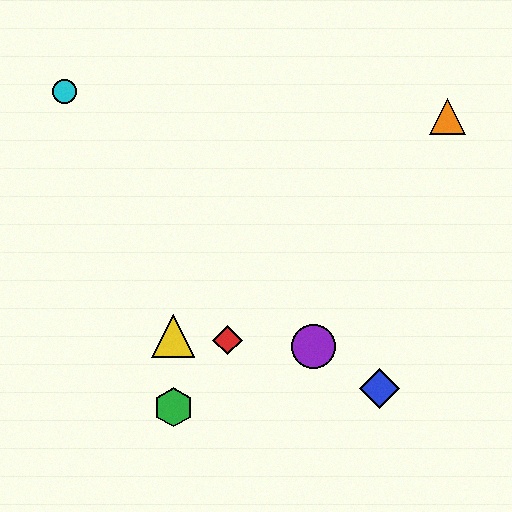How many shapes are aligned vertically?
2 shapes (the green hexagon, the yellow triangle) are aligned vertically.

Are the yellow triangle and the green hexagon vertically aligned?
Yes, both are at x≈173.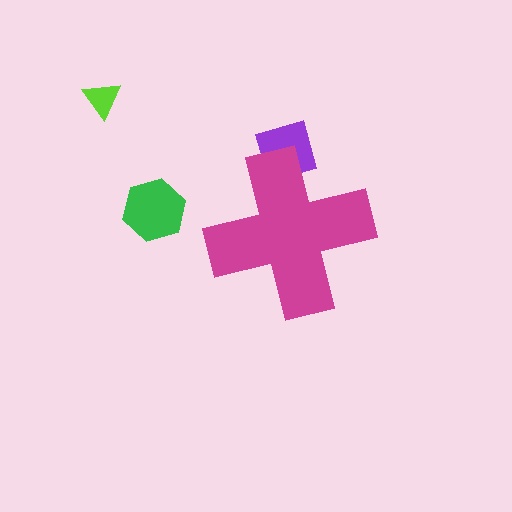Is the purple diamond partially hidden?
Yes, the purple diamond is partially hidden behind the magenta cross.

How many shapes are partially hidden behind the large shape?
1 shape is partially hidden.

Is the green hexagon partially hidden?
No, the green hexagon is fully visible.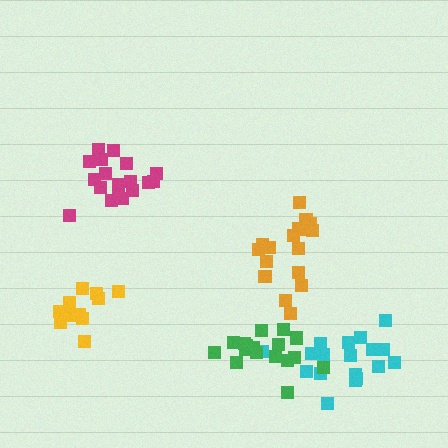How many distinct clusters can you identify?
There are 5 distinct clusters.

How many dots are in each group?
Group 1: 18 dots, Group 2: 17 dots, Group 3: 18 dots, Group 4: 12 dots, Group 5: 17 dots (82 total).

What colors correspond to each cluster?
The clusters are colored: magenta, orange, cyan, yellow, green.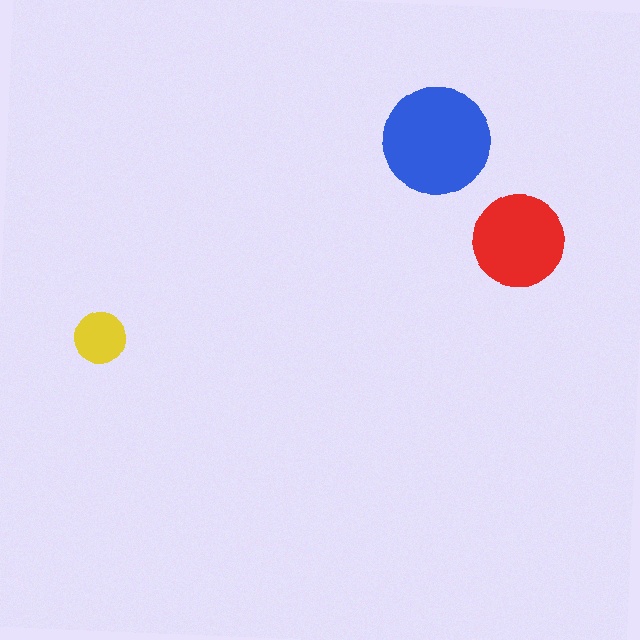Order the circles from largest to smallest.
the blue one, the red one, the yellow one.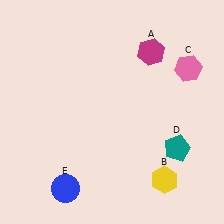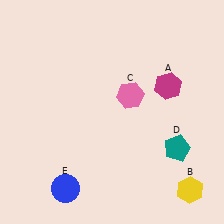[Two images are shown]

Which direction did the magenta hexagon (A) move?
The magenta hexagon (A) moved down.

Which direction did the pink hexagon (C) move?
The pink hexagon (C) moved left.